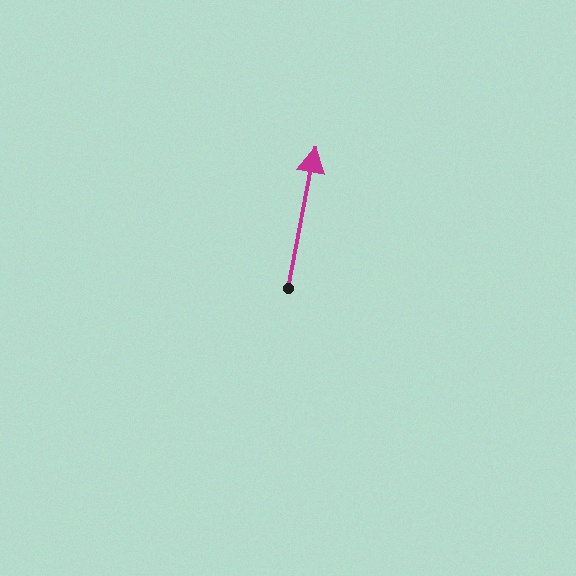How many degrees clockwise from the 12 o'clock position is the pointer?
Approximately 11 degrees.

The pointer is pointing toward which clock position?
Roughly 12 o'clock.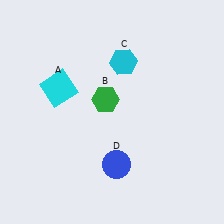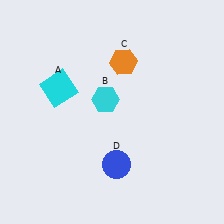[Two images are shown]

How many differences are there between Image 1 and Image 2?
There are 2 differences between the two images.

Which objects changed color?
B changed from green to cyan. C changed from cyan to orange.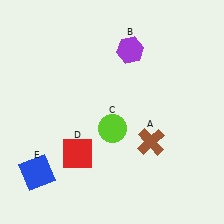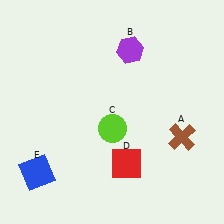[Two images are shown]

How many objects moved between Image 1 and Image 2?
2 objects moved between the two images.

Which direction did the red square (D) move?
The red square (D) moved right.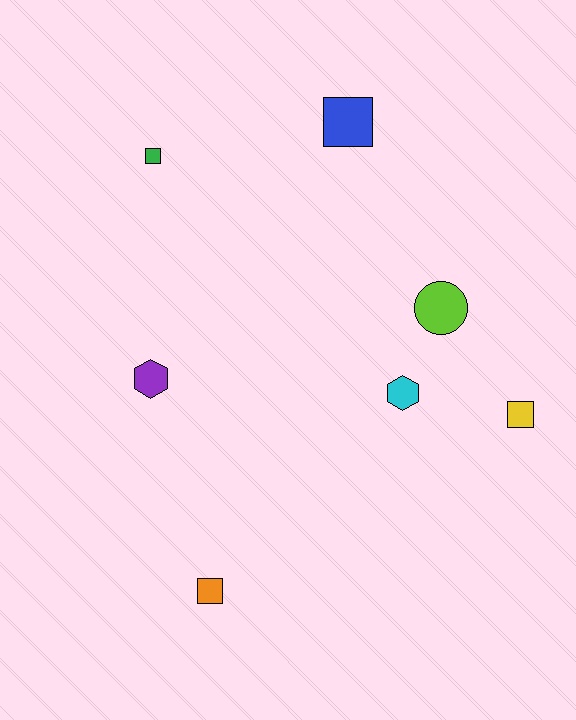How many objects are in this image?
There are 7 objects.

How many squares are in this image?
There are 4 squares.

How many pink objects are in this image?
There are no pink objects.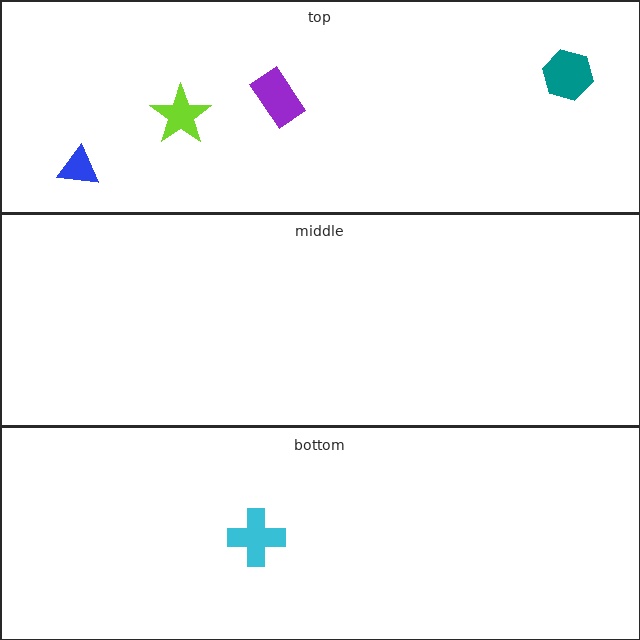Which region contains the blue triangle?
The top region.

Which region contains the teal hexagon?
The top region.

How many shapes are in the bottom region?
1.